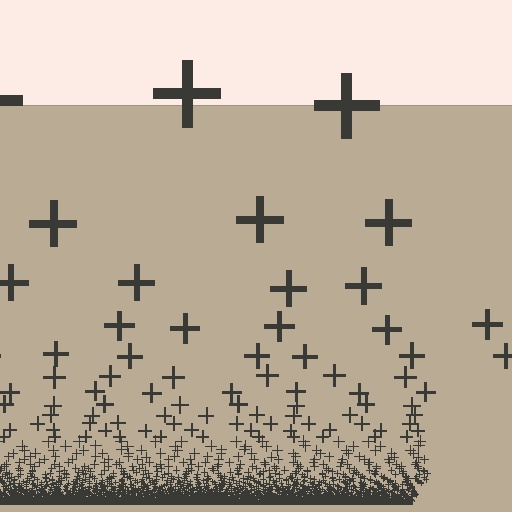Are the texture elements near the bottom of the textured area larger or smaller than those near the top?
Smaller. The gradient is inverted — elements near the bottom are smaller and denser.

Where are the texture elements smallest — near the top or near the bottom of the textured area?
Near the bottom.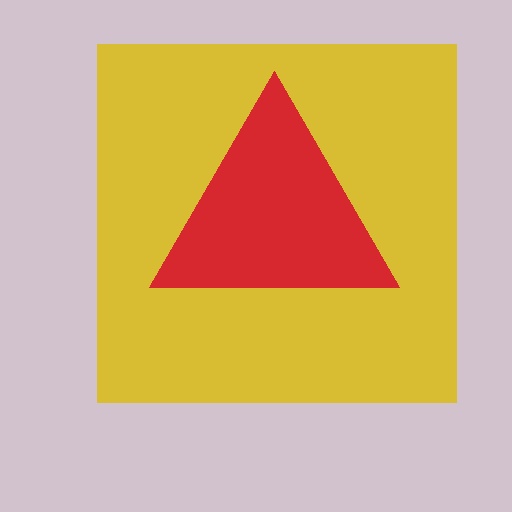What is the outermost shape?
The yellow square.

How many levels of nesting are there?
2.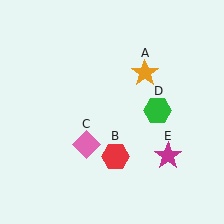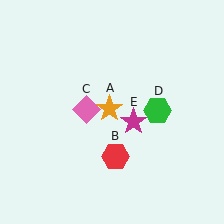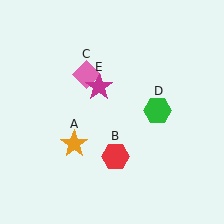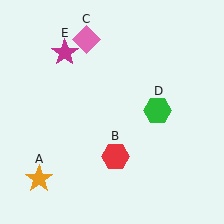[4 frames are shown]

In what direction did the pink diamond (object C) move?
The pink diamond (object C) moved up.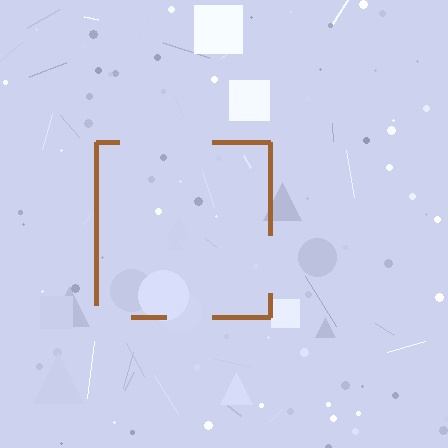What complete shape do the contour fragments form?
The contour fragments form a square.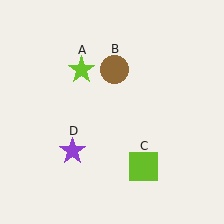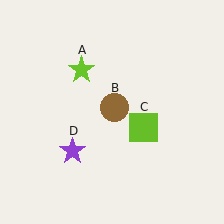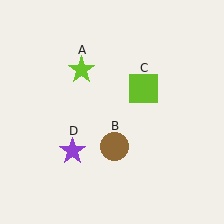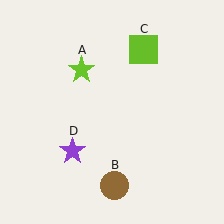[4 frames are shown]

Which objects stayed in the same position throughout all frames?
Lime star (object A) and purple star (object D) remained stationary.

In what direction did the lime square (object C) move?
The lime square (object C) moved up.